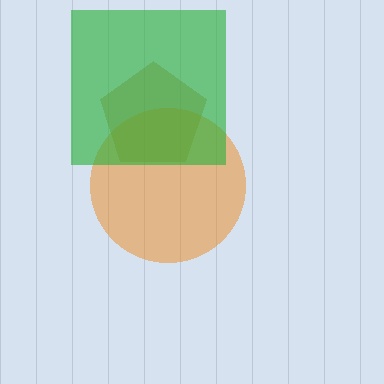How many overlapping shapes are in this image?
There are 3 overlapping shapes in the image.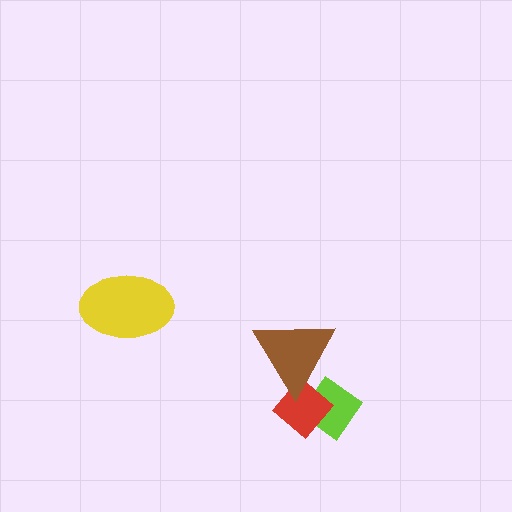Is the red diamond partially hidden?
Yes, it is partially covered by another shape.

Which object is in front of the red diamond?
The brown triangle is in front of the red diamond.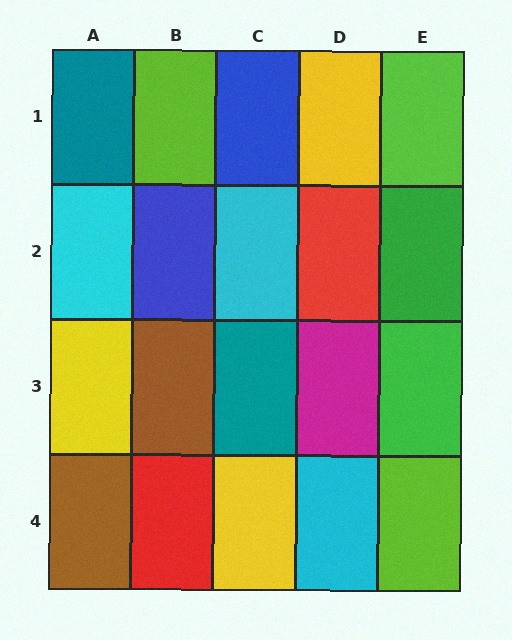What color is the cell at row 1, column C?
Blue.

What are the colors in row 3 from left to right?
Yellow, brown, teal, magenta, green.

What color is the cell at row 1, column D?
Yellow.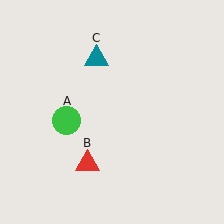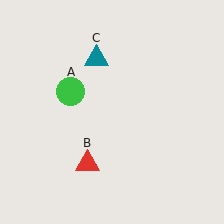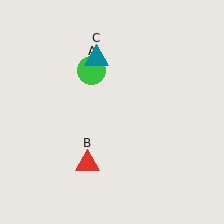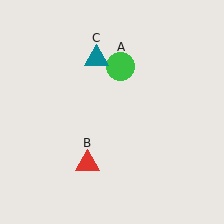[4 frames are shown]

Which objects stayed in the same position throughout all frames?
Red triangle (object B) and teal triangle (object C) remained stationary.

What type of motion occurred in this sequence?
The green circle (object A) rotated clockwise around the center of the scene.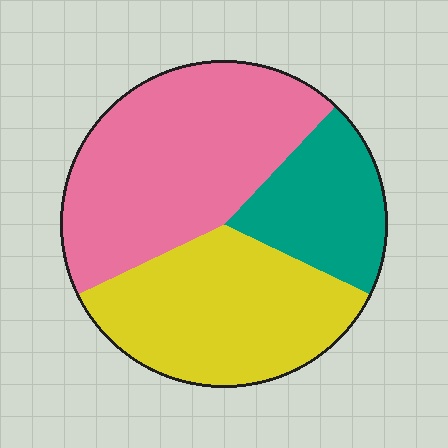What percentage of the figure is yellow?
Yellow covers about 35% of the figure.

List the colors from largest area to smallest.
From largest to smallest: pink, yellow, teal.